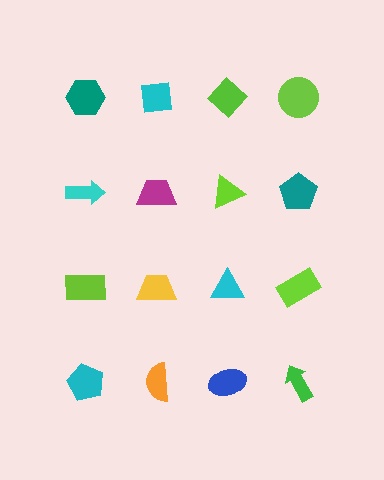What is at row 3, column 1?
A lime rectangle.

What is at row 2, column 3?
A lime triangle.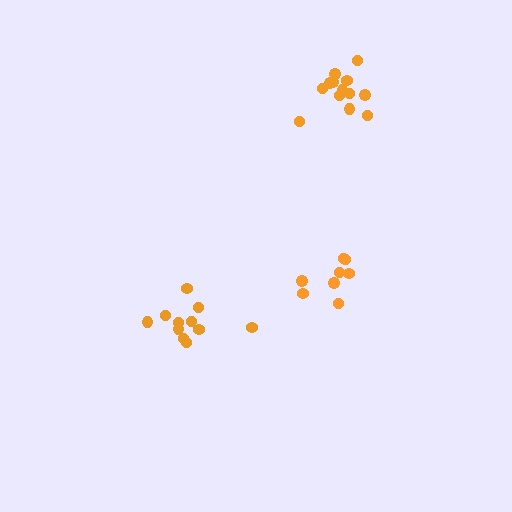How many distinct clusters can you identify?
There are 3 distinct clusters.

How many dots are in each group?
Group 1: 11 dots, Group 2: 13 dots, Group 3: 8 dots (32 total).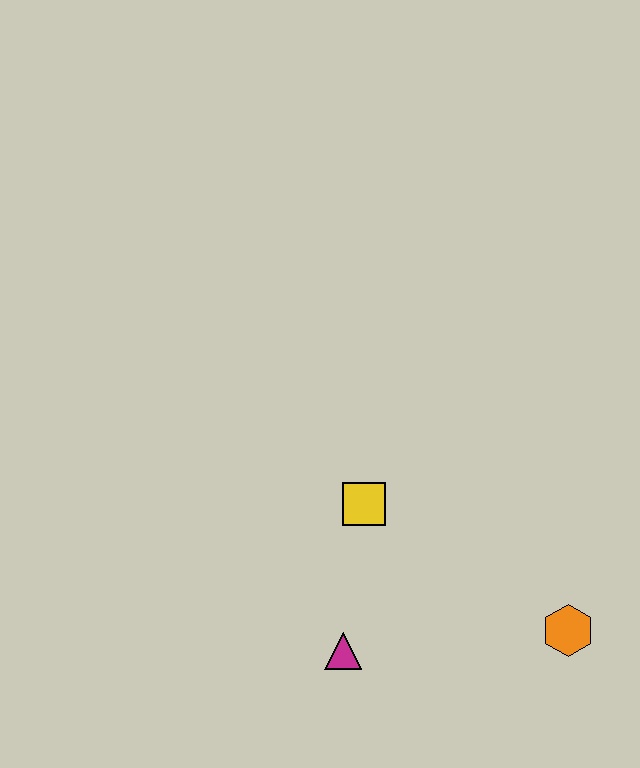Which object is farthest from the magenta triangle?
The orange hexagon is farthest from the magenta triangle.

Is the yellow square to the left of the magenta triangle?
No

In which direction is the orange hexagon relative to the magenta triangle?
The orange hexagon is to the right of the magenta triangle.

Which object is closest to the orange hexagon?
The magenta triangle is closest to the orange hexagon.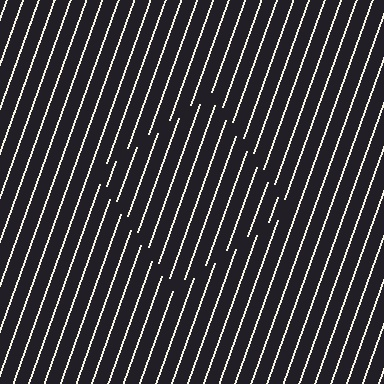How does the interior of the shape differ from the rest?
The interior of the shape contains the same grating, shifted by half a period — the contour is defined by the phase discontinuity where line-ends from the inner and outer gratings abut.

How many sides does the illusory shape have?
4 sides — the line-ends trace a square.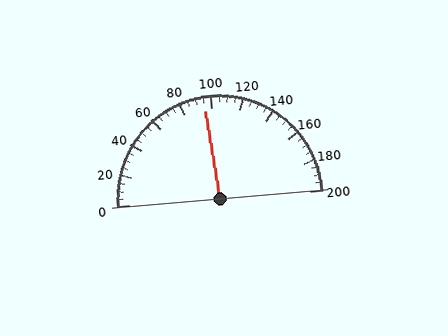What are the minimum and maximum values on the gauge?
The gauge ranges from 0 to 200.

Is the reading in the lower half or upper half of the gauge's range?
The reading is in the lower half of the range (0 to 200).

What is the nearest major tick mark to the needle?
The nearest major tick mark is 100.